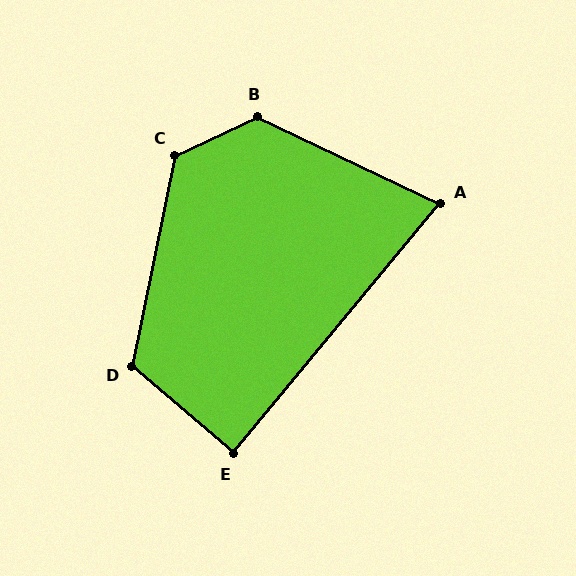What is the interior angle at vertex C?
Approximately 127 degrees (obtuse).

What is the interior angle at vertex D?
Approximately 119 degrees (obtuse).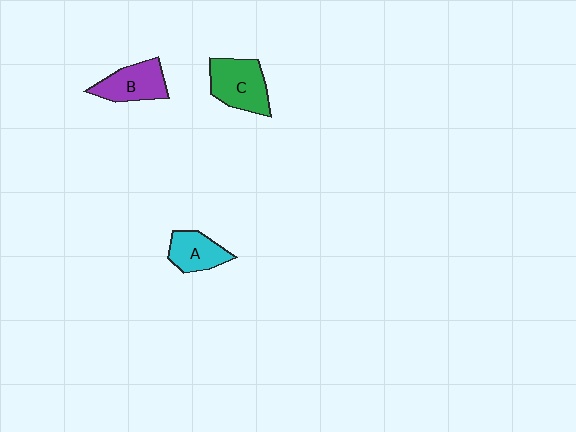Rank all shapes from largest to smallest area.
From largest to smallest: C (green), B (purple), A (cyan).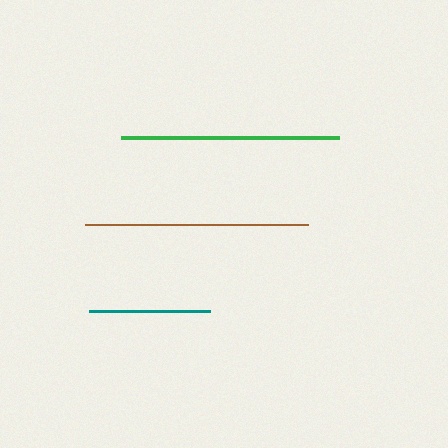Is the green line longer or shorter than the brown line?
The brown line is longer than the green line.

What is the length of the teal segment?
The teal segment is approximately 121 pixels long.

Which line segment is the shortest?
The teal line is the shortest at approximately 121 pixels.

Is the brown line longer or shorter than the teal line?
The brown line is longer than the teal line.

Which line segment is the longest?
The brown line is the longest at approximately 222 pixels.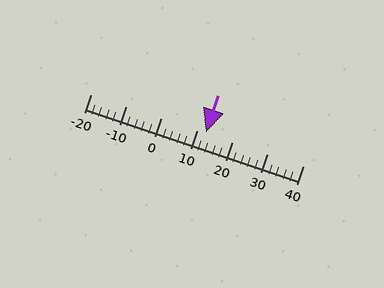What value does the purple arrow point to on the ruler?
The purple arrow points to approximately 13.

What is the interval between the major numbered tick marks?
The major tick marks are spaced 10 units apart.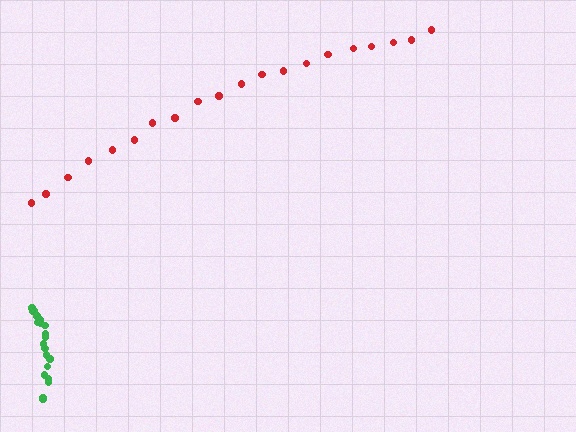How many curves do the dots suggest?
There are 2 distinct paths.